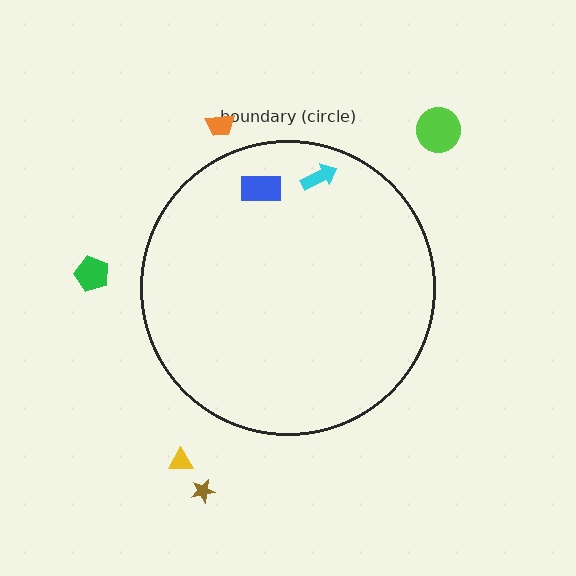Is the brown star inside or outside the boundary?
Outside.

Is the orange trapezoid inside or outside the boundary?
Outside.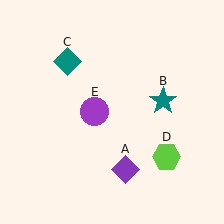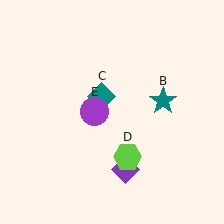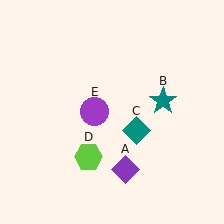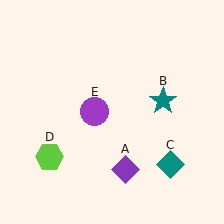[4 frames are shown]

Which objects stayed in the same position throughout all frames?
Purple diamond (object A) and teal star (object B) and purple circle (object E) remained stationary.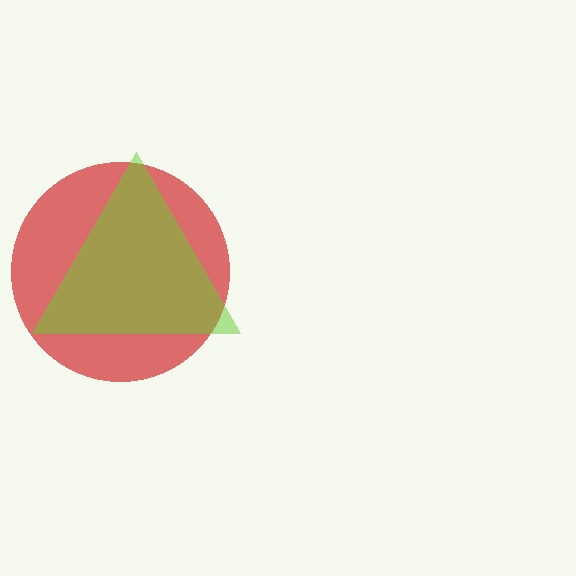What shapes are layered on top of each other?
The layered shapes are: a red circle, a lime triangle.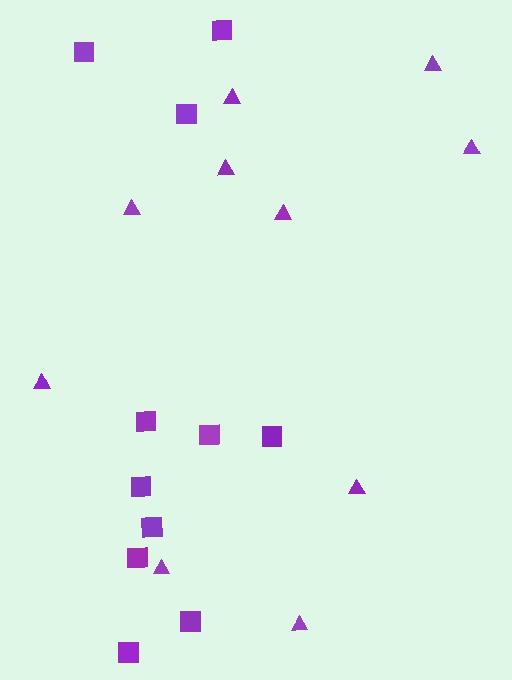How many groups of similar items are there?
There are 2 groups: one group of triangles (10) and one group of squares (11).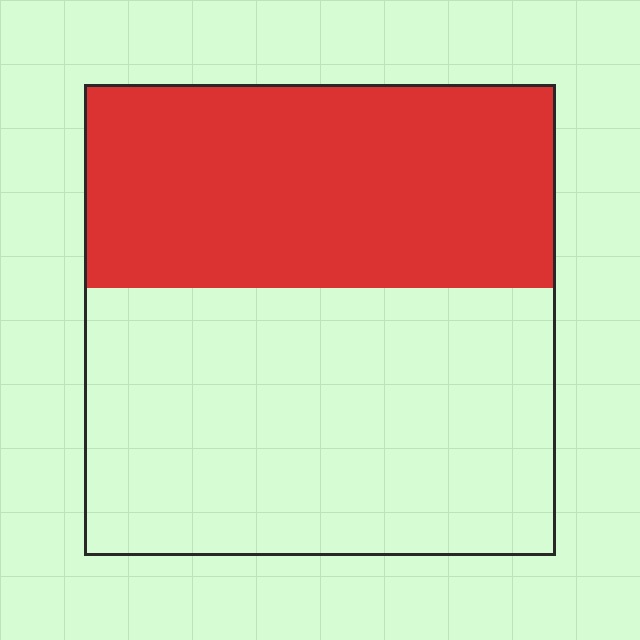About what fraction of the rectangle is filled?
About two fifths (2/5).